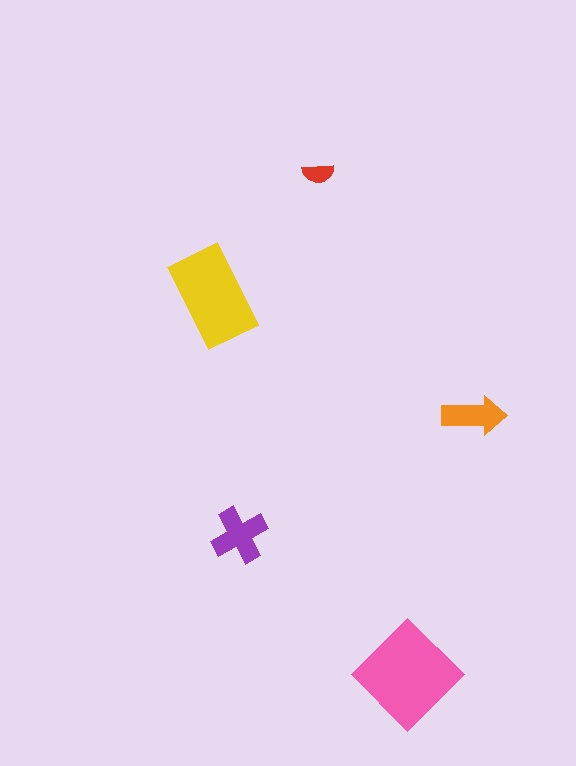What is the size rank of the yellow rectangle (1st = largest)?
2nd.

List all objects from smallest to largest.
The red semicircle, the orange arrow, the purple cross, the yellow rectangle, the pink diamond.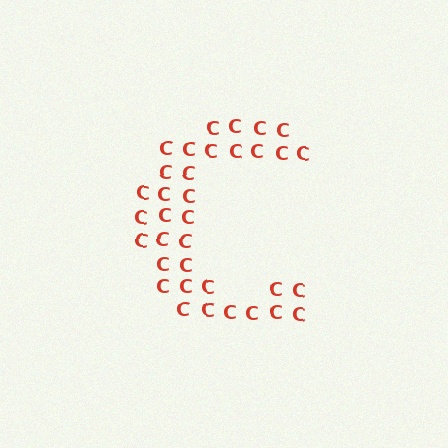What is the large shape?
The large shape is the letter C.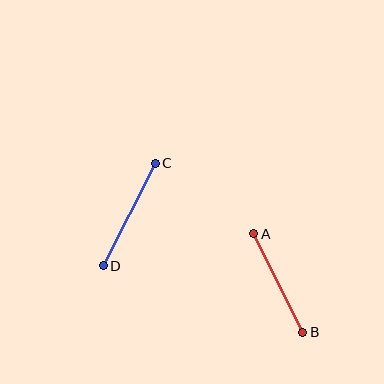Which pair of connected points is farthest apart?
Points C and D are farthest apart.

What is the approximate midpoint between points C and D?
The midpoint is at approximately (129, 215) pixels.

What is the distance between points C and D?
The distance is approximately 115 pixels.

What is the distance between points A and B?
The distance is approximately 110 pixels.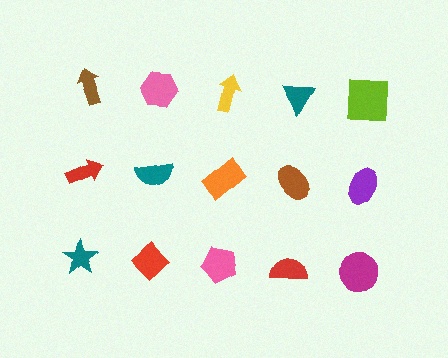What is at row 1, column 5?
A lime square.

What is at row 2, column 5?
A purple ellipse.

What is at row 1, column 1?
A brown arrow.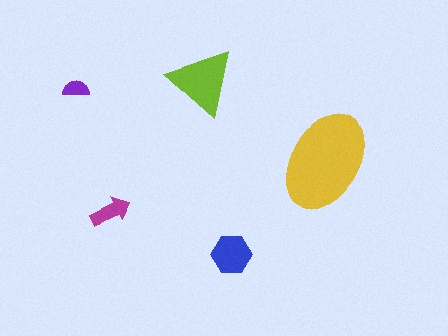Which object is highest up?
The lime triangle is topmost.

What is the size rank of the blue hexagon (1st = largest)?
3rd.